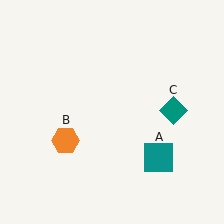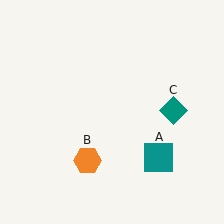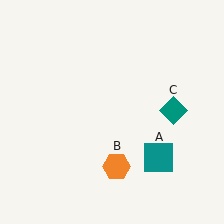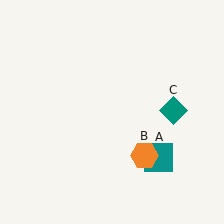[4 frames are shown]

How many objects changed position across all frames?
1 object changed position: orange hexagon (object B).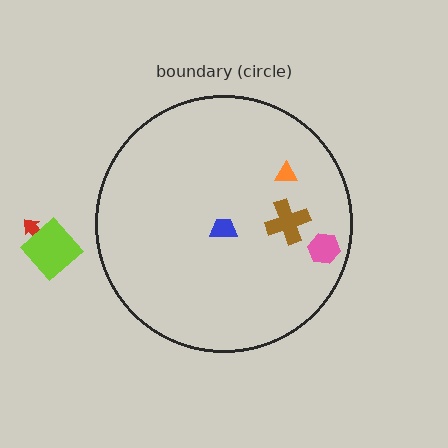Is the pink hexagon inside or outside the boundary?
Inside.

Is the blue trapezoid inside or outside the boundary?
Inside.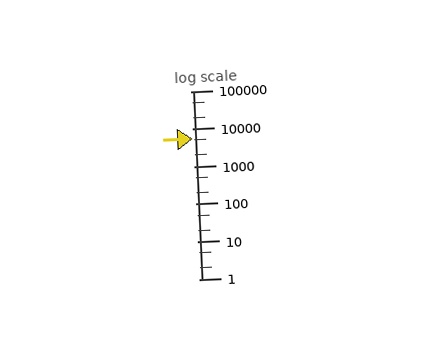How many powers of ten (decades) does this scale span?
The scale spans 5 decades, from 1 to 100000.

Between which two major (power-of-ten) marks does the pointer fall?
The pointer is between 1000 and 10000.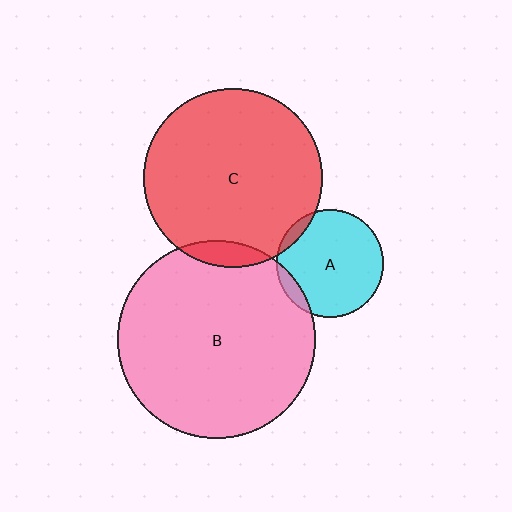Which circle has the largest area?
Circle B (pink).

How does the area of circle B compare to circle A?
Approximately 3.4 times.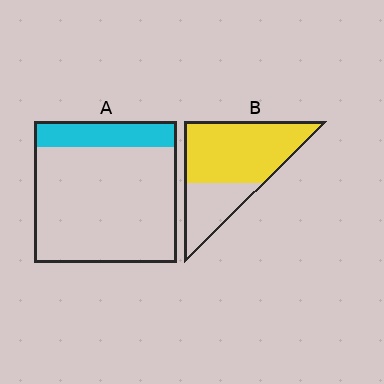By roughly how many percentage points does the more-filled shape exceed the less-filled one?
By roughly 50 percentage points (B over A).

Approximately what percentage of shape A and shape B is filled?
A is approximately 20% and B is approximately 70%.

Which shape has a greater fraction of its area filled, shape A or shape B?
Shape B.